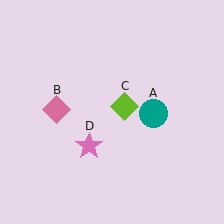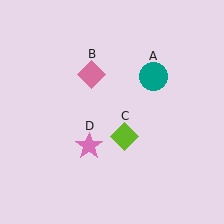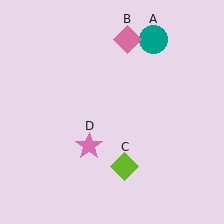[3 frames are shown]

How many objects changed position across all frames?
3 objects changed position: teal circle (object A), pink diamond (object B), lime diamond (object C).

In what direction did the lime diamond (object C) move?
The lime diamond (object C) moved down.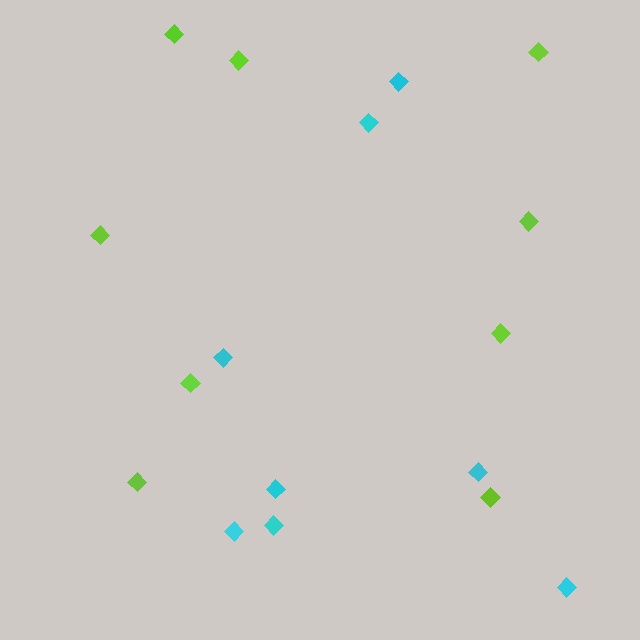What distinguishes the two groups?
There are 2 groups: one group of cyan diamonds (8) and one group of lime diamonds (9).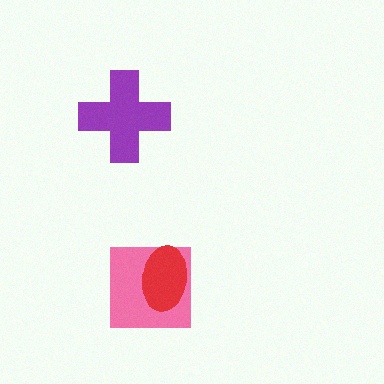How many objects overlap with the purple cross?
0 objects overlap with the purple cross.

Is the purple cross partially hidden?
No, no other shape covers it.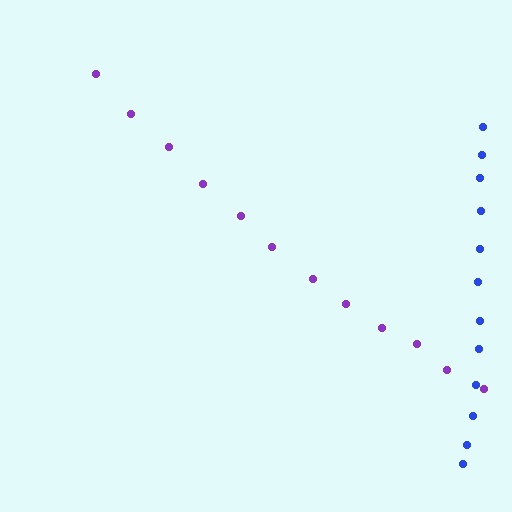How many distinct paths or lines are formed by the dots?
There are 2 distinct paths.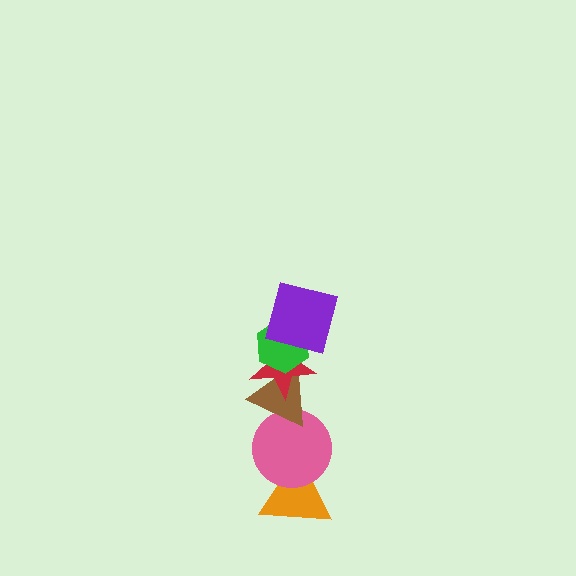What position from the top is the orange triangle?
The orange triangle is 6th from the top.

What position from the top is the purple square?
The purple square is 1st from the top.